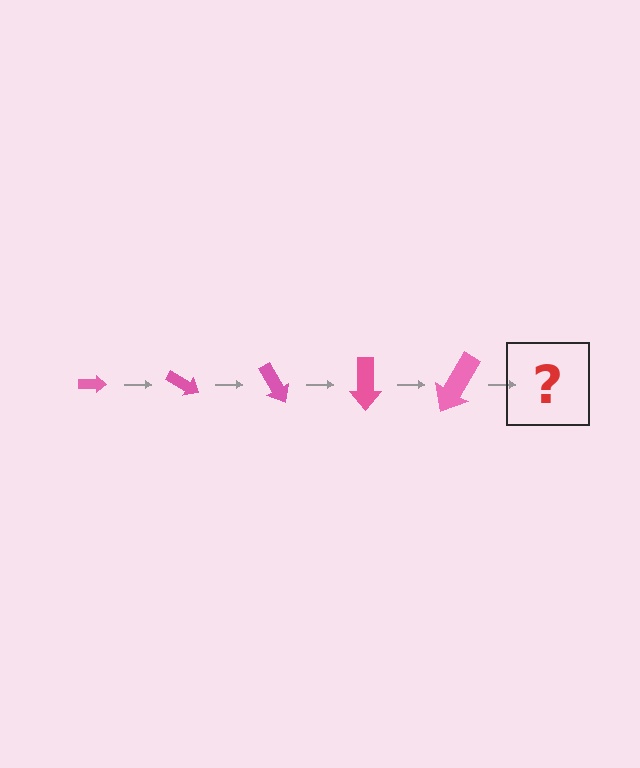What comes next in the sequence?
The next element should be an arrow, larger than the previous one and rotated 150 degrees from the start.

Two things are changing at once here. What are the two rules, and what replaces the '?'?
The two rules are that the arrow grows larger each step and it rotates 30 degrees each step. The '?' should be an arrow, larger than the previous one and rotated 150 degrees from the start.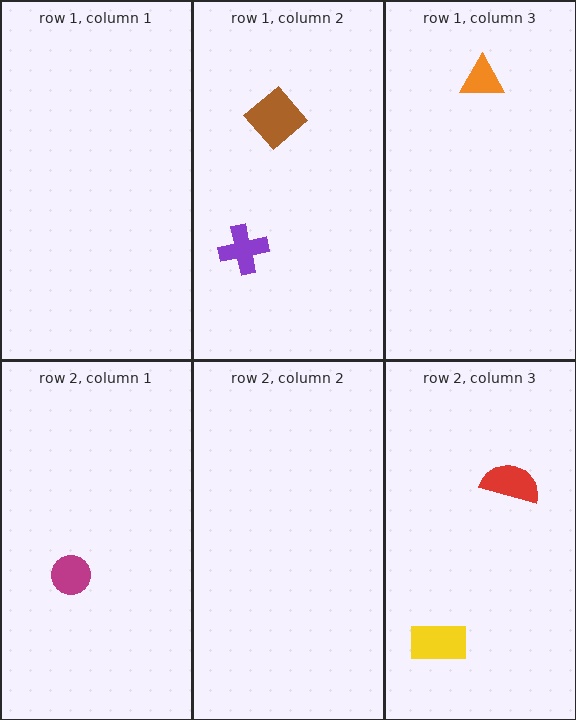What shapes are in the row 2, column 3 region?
The red semicircle, the yellow rectangle.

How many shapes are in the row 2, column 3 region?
2.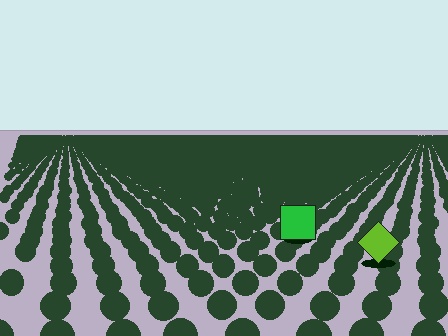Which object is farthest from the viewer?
The green square is farthest from the viewer. It appears smaller and the ground texture around it is denser.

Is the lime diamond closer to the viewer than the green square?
Yes. The lime diamond is closer — you can tell from the texture gradient: the ground texture is coarser near it.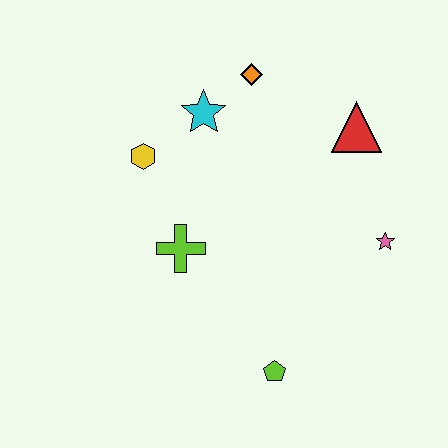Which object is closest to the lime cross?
The yellow hexagon is closest to the lime cross.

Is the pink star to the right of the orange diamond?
Yes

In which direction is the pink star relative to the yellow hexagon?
The pink star is to the right of the yellow hexagon.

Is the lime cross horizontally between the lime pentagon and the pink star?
No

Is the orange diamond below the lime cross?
No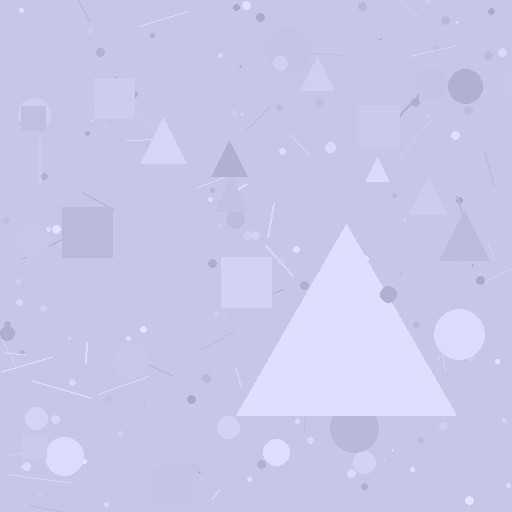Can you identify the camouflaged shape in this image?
The camouflaged shape is a triangle.